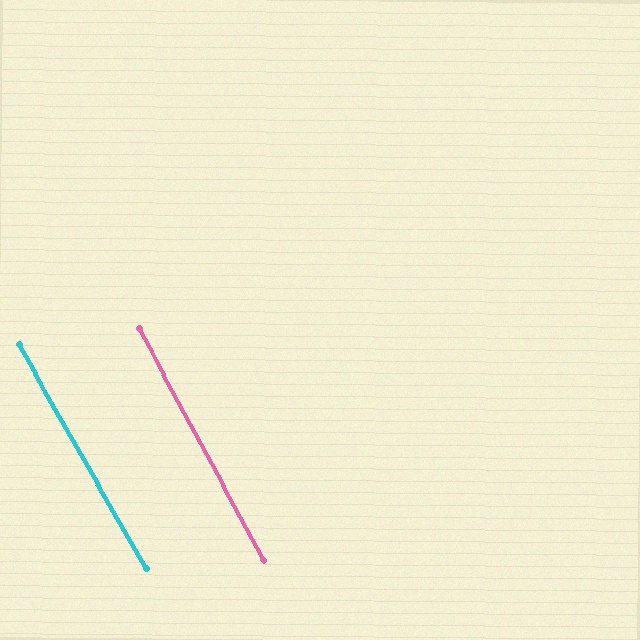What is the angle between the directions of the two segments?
Approximately 1 degree.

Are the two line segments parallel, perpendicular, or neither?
Parallel — their directions differ by only 1.3°.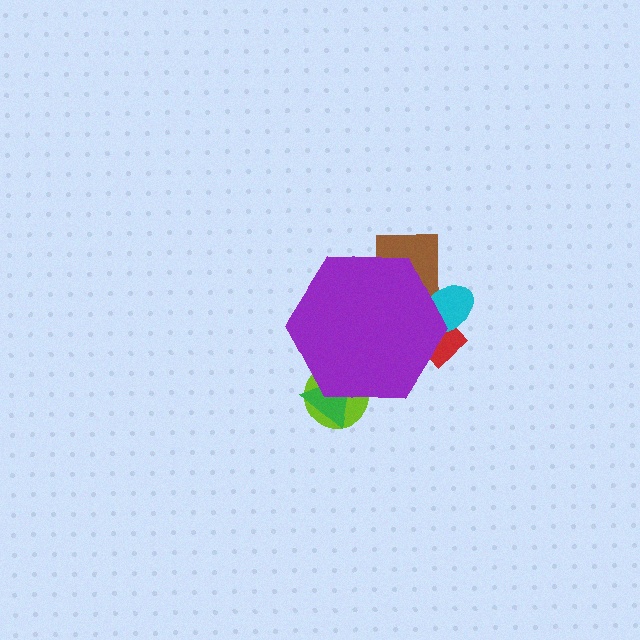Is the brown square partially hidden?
Yes, the brown square is partially hidden behind the purple hexagon.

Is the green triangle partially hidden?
Yes, the green triangle is partially hidden behind the purple hexagon.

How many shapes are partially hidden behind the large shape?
5 shapes are partially hidden.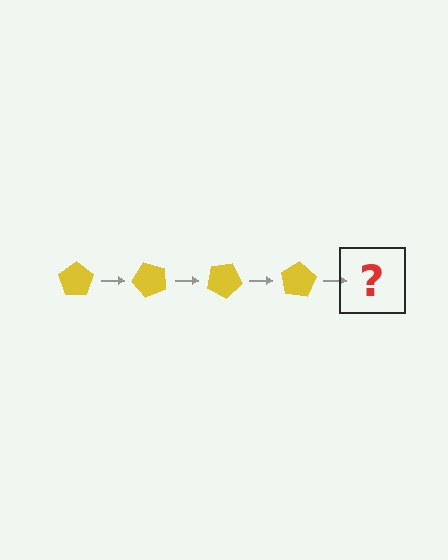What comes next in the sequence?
The next element should be a yellow pentagon rotated 200 degrees.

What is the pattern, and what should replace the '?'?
The pattern is that the pentagon rotates 50 degrees each step. The '?' should be a yellow pentagon rotated 200 degrees.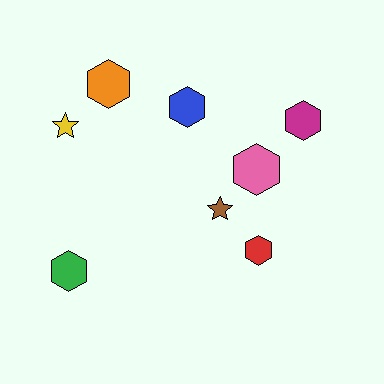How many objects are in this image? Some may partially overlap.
There are 8 objects.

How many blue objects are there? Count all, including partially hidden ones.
There is 1 blue object.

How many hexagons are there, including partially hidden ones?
There are 6 hexagons.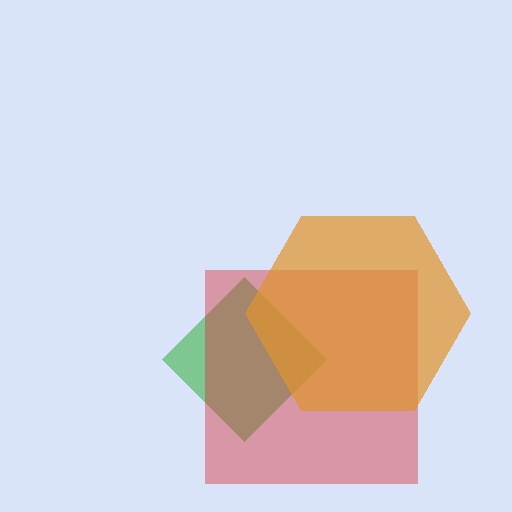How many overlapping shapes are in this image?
There are 3 overlapping shapes in the image.